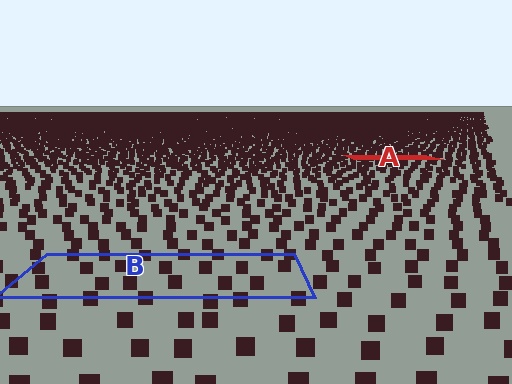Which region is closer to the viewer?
Region B is closer. The texture elements there are larger and more spread out.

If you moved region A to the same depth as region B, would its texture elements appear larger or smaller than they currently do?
They would appear larger. At a closer depth, the same texture elements are projected at a bigger on-screen size.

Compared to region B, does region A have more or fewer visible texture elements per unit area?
Region A has more texture elements per unit area — they are packed more densely because it is farther away.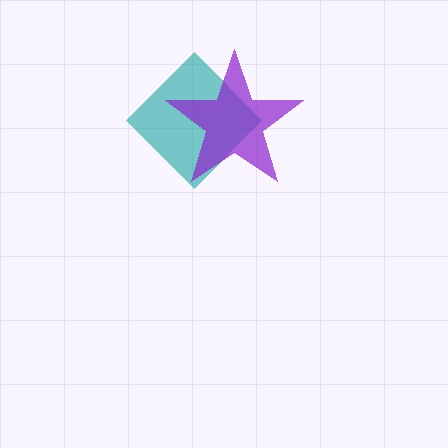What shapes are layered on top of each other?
The layered shapes are: a teal diamond, a purple star.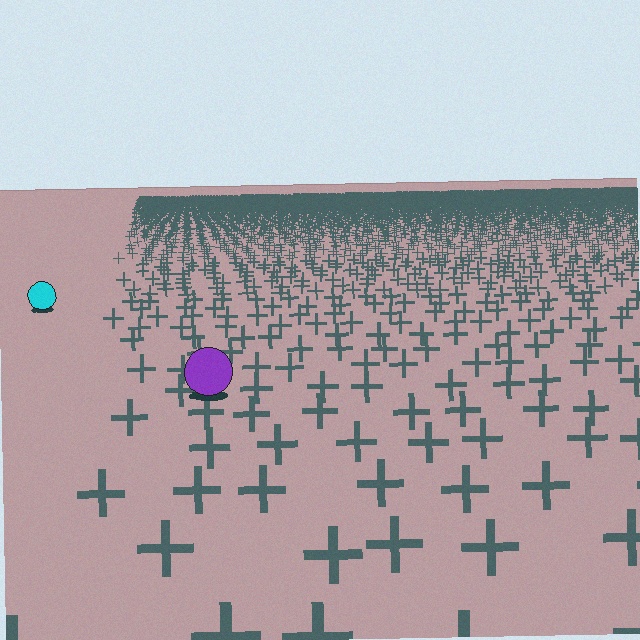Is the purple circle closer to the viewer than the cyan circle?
Yes. The purple circle is closer — you can tell from the texture gradient: the ground texture is coarser near it.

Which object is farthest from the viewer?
The cyan circle is farthest from the viewer. It appears smaller and the ground texture around it is denser.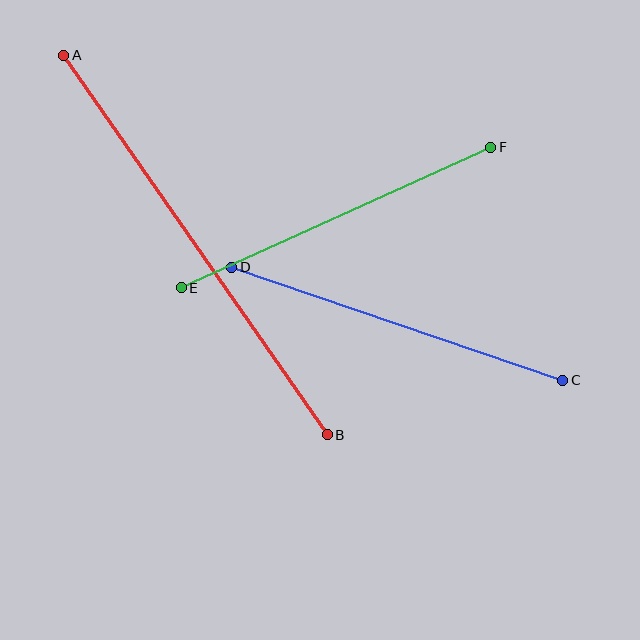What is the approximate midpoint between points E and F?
The midpoint is at approximately (336, 218) pixels.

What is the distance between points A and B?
The distance is approximately 462 pixels.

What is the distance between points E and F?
The distance is approximately 340 pixels.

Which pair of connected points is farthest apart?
Points A and B are farthest apart.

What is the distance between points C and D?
The distance is approximately 350 pixels.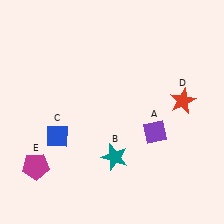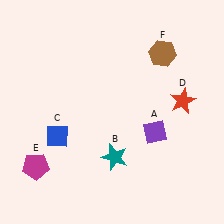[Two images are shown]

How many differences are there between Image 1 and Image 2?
There is 1 difference between the two images.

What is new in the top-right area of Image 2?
A brown hexagon (F) was added in the top-right area of Image 2.